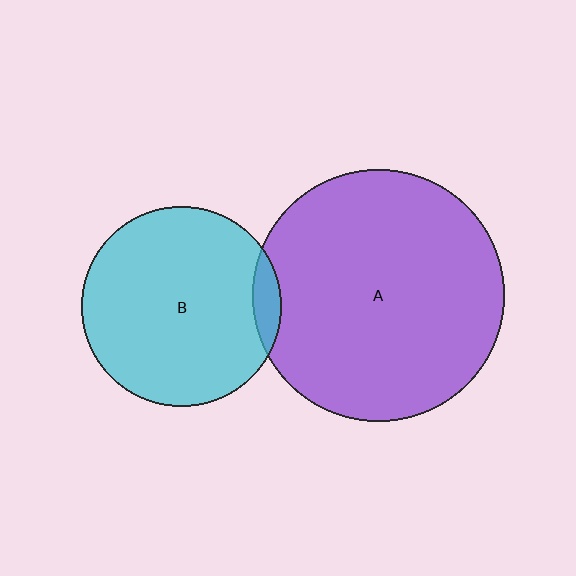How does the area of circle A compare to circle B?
Approximately 1.6 times.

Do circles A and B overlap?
Yes.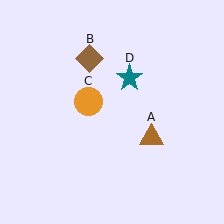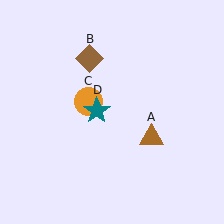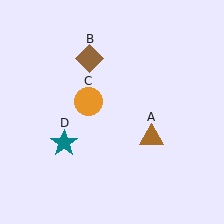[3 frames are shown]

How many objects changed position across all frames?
1 object changed position: teal star (object D).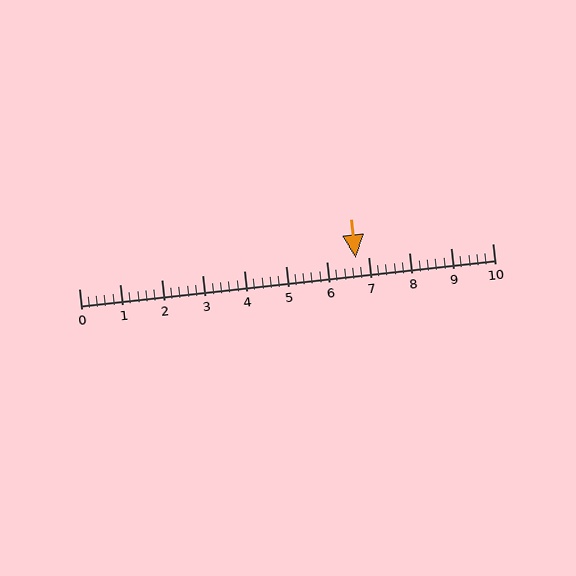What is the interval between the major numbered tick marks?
The major tick marks are spaced 1 units apart.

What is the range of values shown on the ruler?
The ruler shows values from 0 to 10.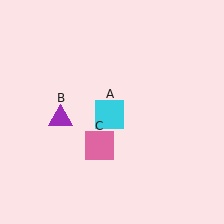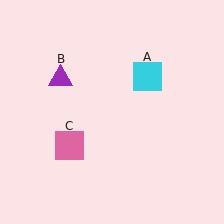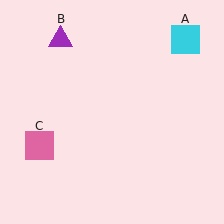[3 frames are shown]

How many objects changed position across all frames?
3 objects changed position: cyan square (object A), purple triangle (object B), pink square (object C).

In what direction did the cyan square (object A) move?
The cyan square (object A) moved up and to the right.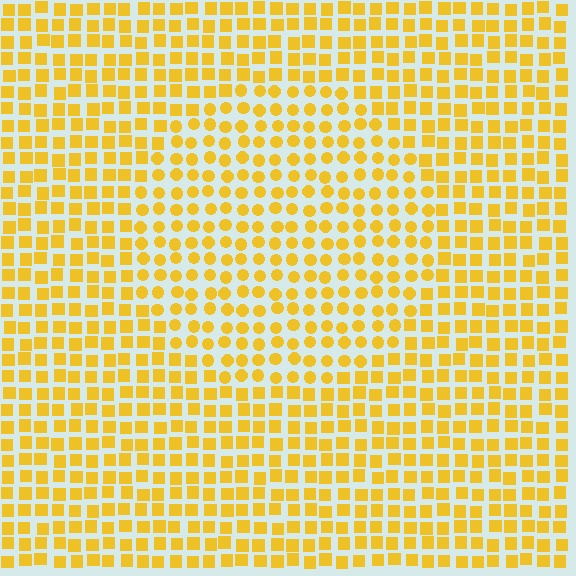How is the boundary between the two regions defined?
The boundary is defined by a change in element shape: circles inside vs. squares outside. All elements share the same color and spacing.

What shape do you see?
I see a circle.